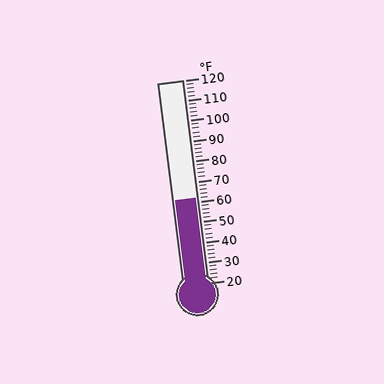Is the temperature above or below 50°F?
The temperature is above 50°F.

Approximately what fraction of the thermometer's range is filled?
The thermometer is filled to approximately 40% of its range.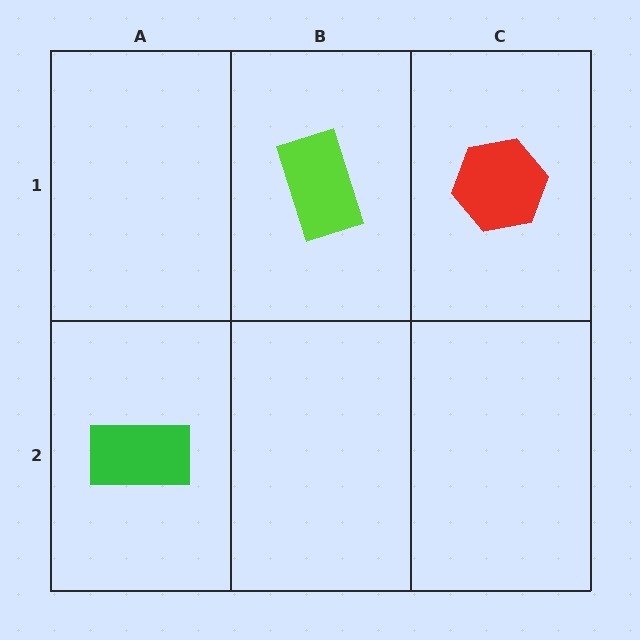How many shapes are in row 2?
1 shape.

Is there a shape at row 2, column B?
No, that cell is empty.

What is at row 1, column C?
A red hexagon.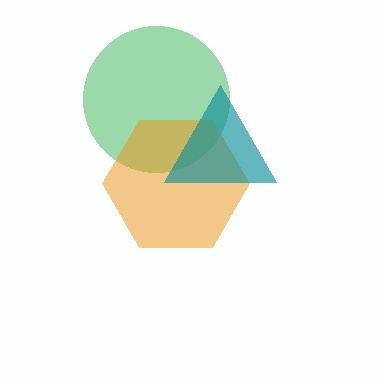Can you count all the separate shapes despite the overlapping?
Yes, there are 3 separate shapes.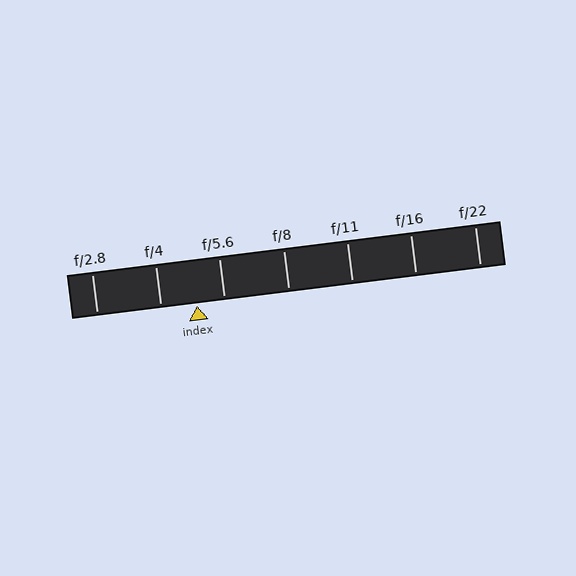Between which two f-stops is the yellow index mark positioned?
The index mark is between f/4 and f/5.6.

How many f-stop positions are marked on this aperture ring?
There are 7 f-stop positions marked.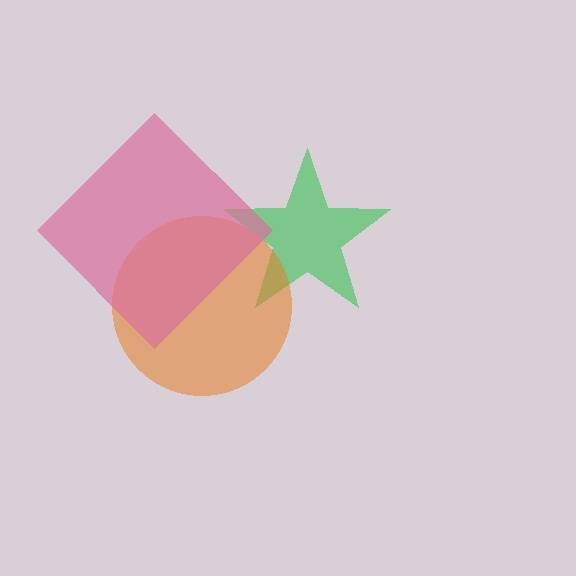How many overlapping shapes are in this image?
There are 3 overlapping shapes in the image.